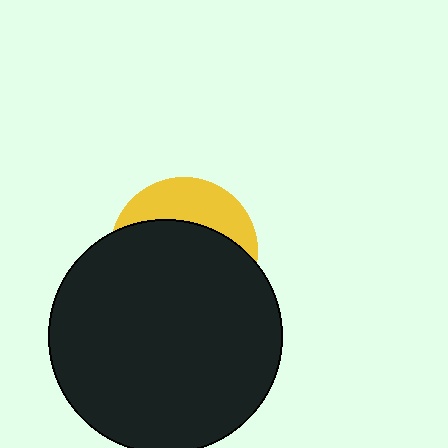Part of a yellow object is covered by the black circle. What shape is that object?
It is a circle.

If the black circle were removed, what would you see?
You would see the complete yellow circle.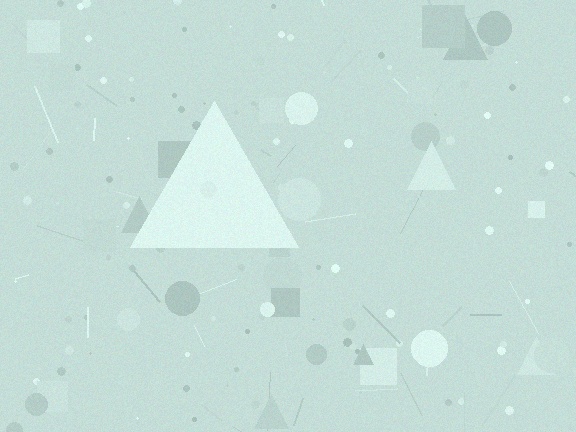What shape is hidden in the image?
A triangle is hidden in the image.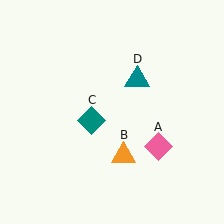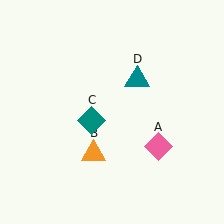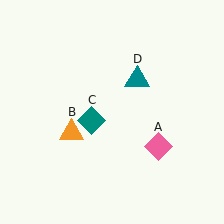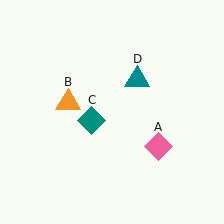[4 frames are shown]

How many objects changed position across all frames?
1 object changed position: orange triangle (object B).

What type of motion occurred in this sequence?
The orange triangle (object B) rotated clockwise around the center of the scene.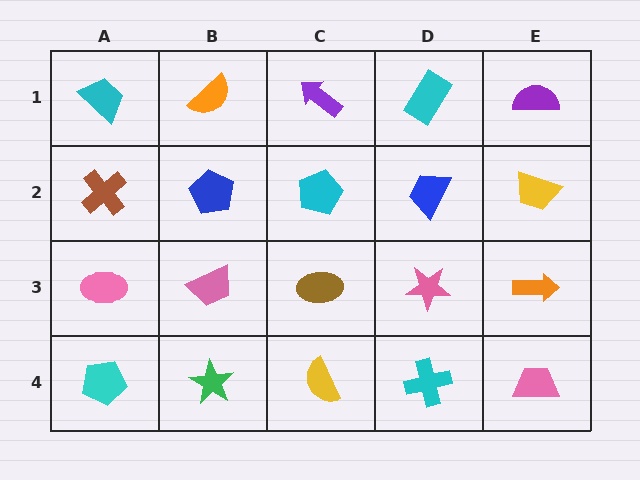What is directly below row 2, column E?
An orange arrow.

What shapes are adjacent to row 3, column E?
A yellow trapezoid (row 2, column E), a pink trapezoid (row 4, column E), a pink star (row 3, column D).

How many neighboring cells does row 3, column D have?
4.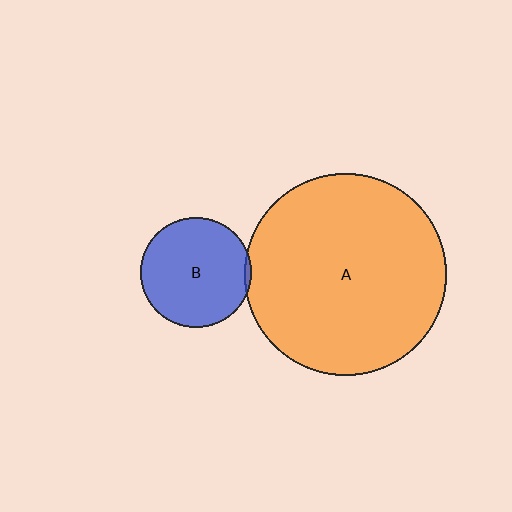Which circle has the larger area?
Circle A (orange).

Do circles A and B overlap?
Yes.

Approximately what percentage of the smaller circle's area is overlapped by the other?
Approximately 5%.